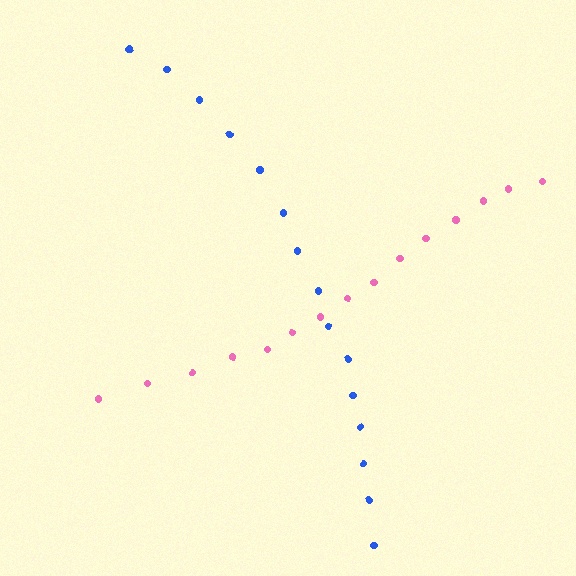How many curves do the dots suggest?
There are 2 distinct paths.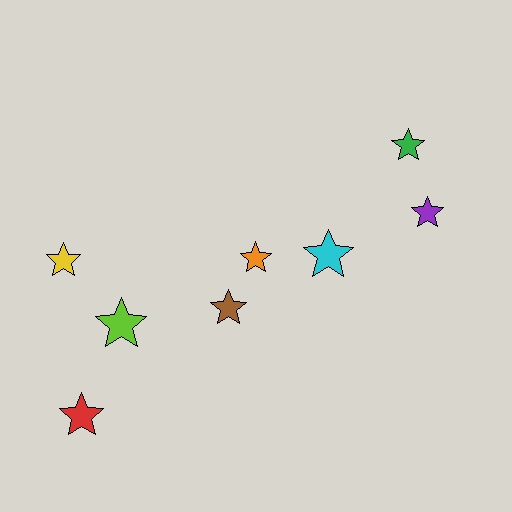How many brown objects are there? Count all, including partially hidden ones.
There is 1 brown object.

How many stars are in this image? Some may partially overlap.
There are 8 stars.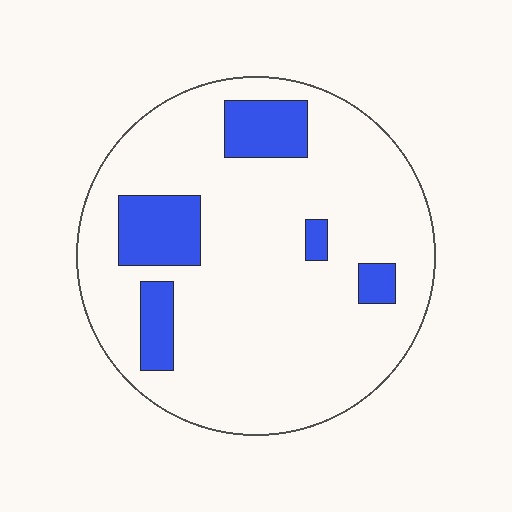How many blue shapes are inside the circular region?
5.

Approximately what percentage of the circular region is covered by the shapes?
Approximately 15%.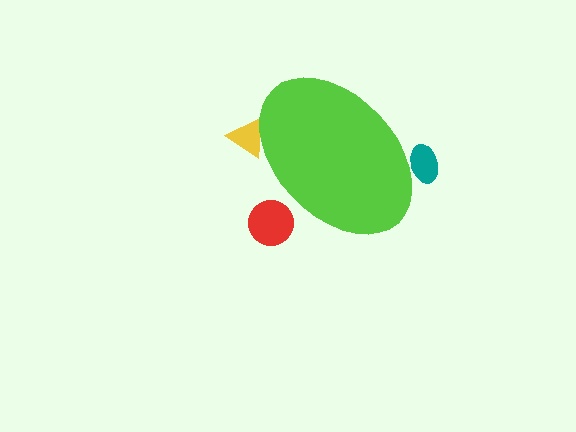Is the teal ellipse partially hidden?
Yes, the teal ellipse is partially hidden behind the lime ellipse.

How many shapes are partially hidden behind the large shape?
3 shapes are partially hidden.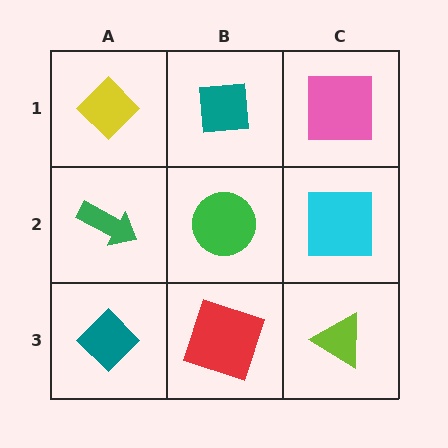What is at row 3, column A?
A teal diamond.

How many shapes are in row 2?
3 shapes.